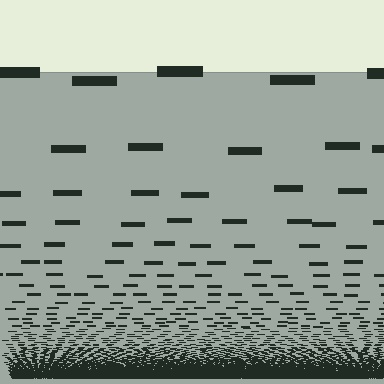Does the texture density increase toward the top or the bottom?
Density increases toward the bottom.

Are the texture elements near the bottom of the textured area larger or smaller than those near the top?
Smaller. The gradient is inverted — elements near the bottom are smaller and denser.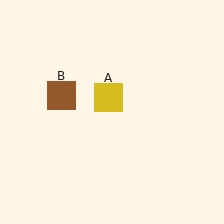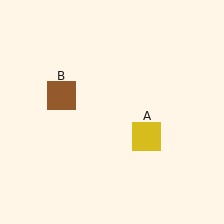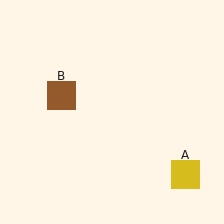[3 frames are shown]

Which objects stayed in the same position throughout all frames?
Brown square (object B) remained stationary.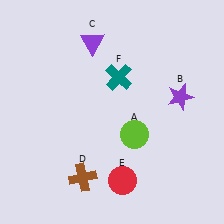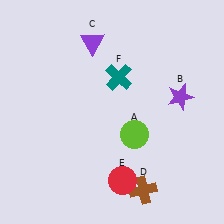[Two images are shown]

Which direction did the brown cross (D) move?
The brown cross (D) moved right.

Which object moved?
The brown cross (D) moved right.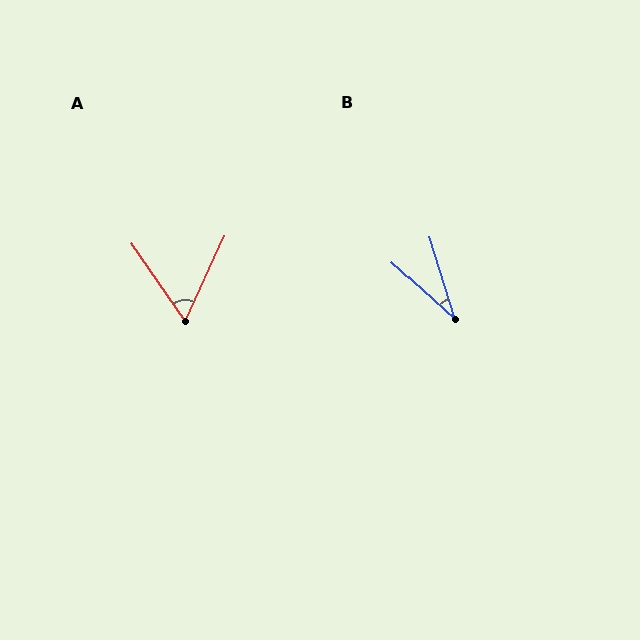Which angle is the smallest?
B, at approximately 30 degrees.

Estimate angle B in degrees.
Approximately 30 degrees.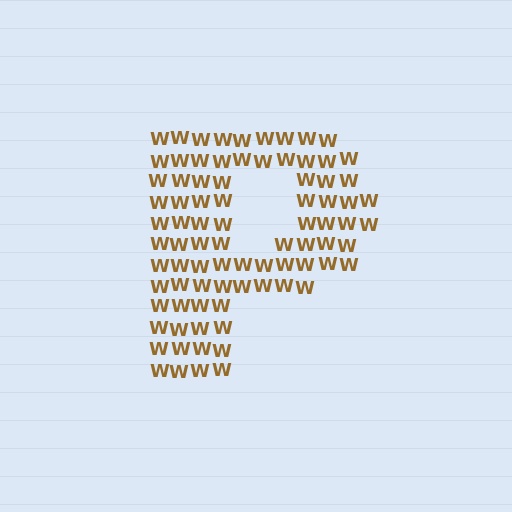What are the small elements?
The small elements are letter W's.